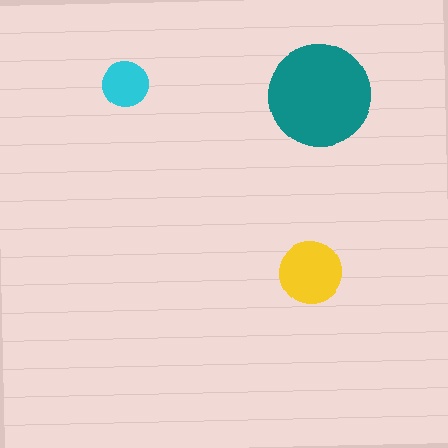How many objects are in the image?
There are 3 objects in the image.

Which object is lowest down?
The yellow circle is bottommost.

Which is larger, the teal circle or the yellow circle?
The teal one.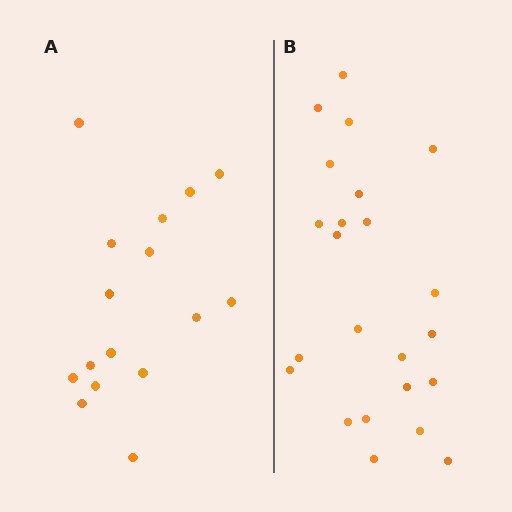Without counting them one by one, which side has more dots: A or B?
Region B (the right region) has more dots.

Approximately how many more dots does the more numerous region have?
Region B has roughly 8 or so more dots than region A.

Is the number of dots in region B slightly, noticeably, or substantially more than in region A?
Region B has noticeably more, but not dramatically so. The ratio is roughly 1.4 to 1.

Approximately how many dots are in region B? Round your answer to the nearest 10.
About 20 dots. (The exact count is 23, which rounds to 20.)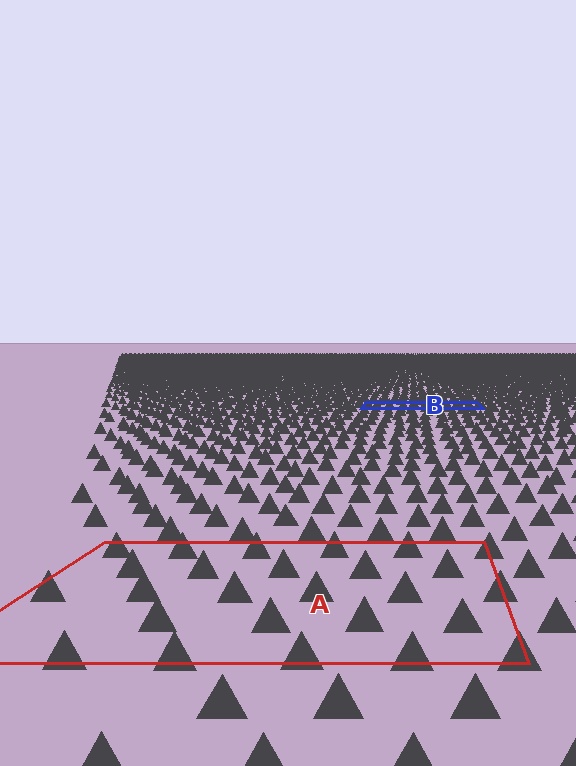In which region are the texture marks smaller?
The texture marks are smaller in region B, because it is farther away.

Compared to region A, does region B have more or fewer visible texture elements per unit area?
Region B has more texture elements per unit area — they are packed more densely because it is farther away.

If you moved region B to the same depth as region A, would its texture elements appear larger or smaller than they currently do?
They would appear larger. At a closer depth, the same texture elements are projected at a bigger on-screen size.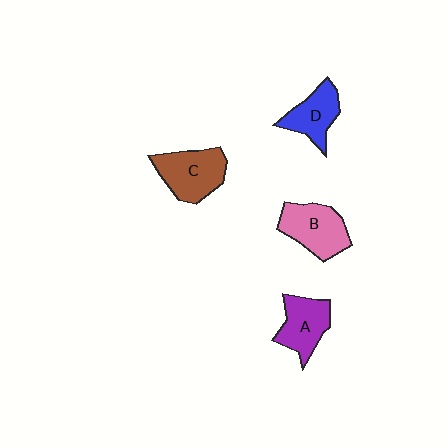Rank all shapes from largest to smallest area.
From largest to smallest: C (brown), B (pink), A (purple), D (blue).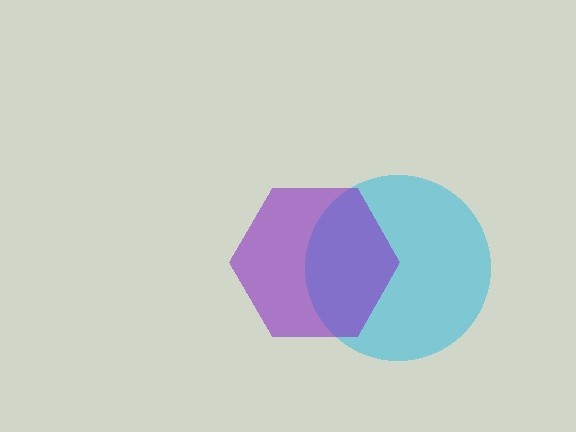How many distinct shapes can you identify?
There are 2 distinct shapes: a cyan circle, a purple hexagon.